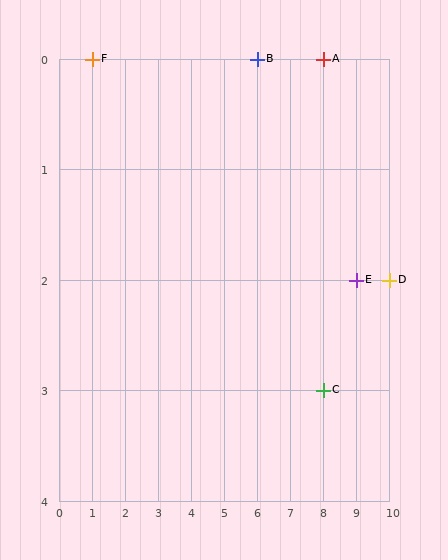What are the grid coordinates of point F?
Point F is at grid coordinates (1, 0).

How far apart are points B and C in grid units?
Points B and C are 2 columns and 3 rows apart (about 3.6 grid units diagonally).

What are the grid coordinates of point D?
Point D is at grid coordinates (10, 2).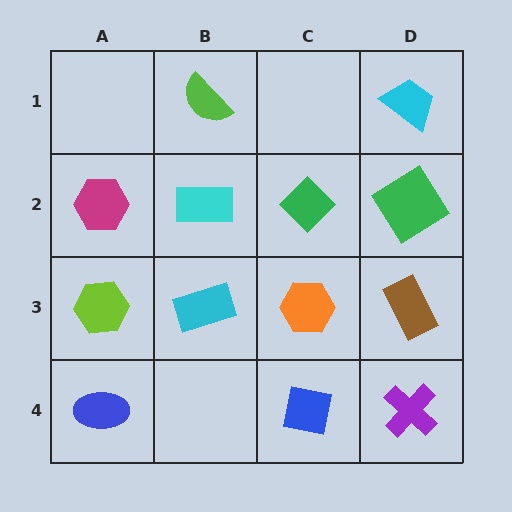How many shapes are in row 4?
3 shapes.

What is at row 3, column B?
A cyan rectangle.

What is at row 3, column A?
A lime hexagon.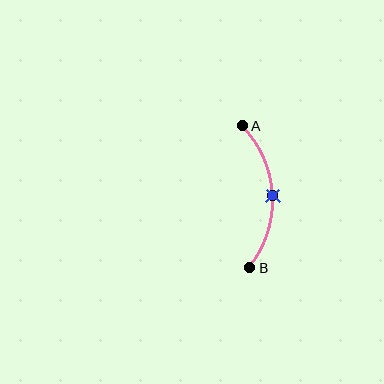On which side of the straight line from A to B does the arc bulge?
The arc bulges to the right of the straight line connecting A and B.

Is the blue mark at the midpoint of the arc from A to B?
Yes. The blue mark lies on the arc at equal arc-length from both A and B — it is the arc midpoint.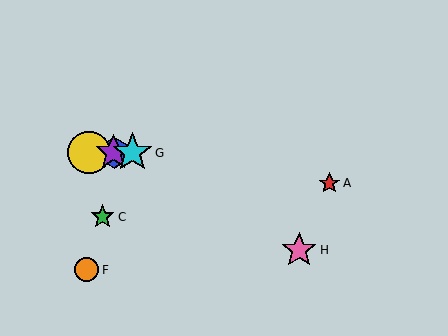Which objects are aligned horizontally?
Objects B, D, E, G are aligned horizontally.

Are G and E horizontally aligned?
Yes, both are at y≈153.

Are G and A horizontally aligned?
No, G is at y≈153 and A is at y≈183.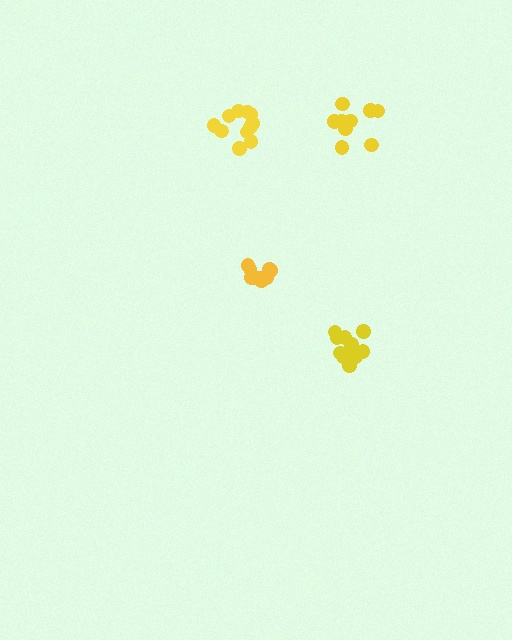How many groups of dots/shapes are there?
There are 4 groups.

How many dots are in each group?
Group 1: 9 dots, Group 2: 10 dots, Group 3: 11 dots, Group 4: 9 dots (39 total).